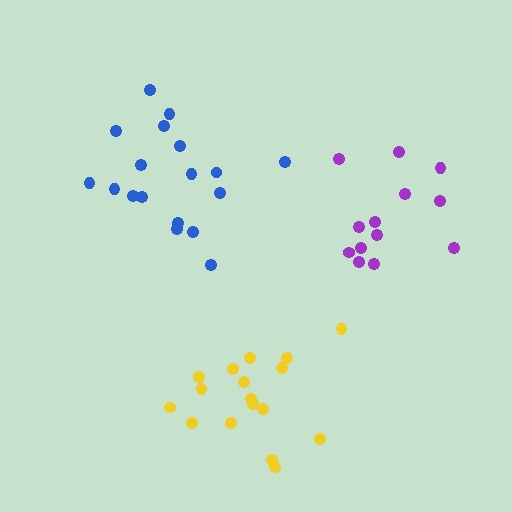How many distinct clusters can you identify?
There are 3 distinct clusters.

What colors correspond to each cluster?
The clusters are colored: blue, yellow, purple.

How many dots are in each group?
Group 1: 18 dots, Group 2: 17 dots, Group 3: 13 dots (48 total).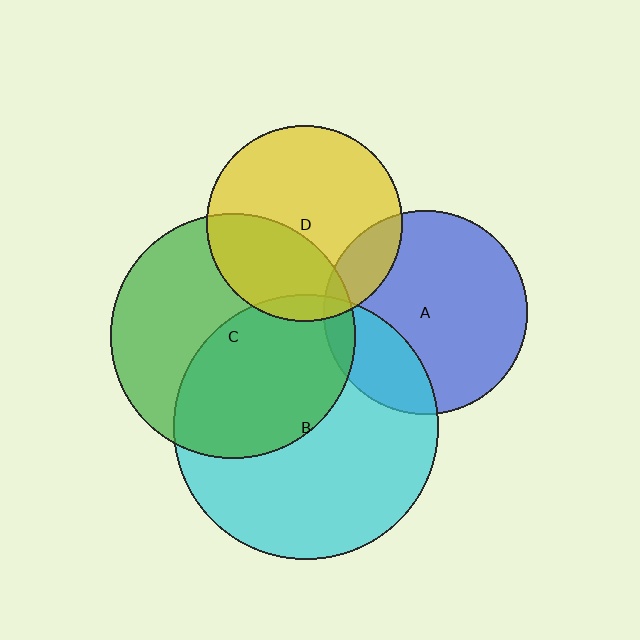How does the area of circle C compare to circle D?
Approximately 1.6 times.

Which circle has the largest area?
Circle B (cyan).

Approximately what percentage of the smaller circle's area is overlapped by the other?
Approximately 35%.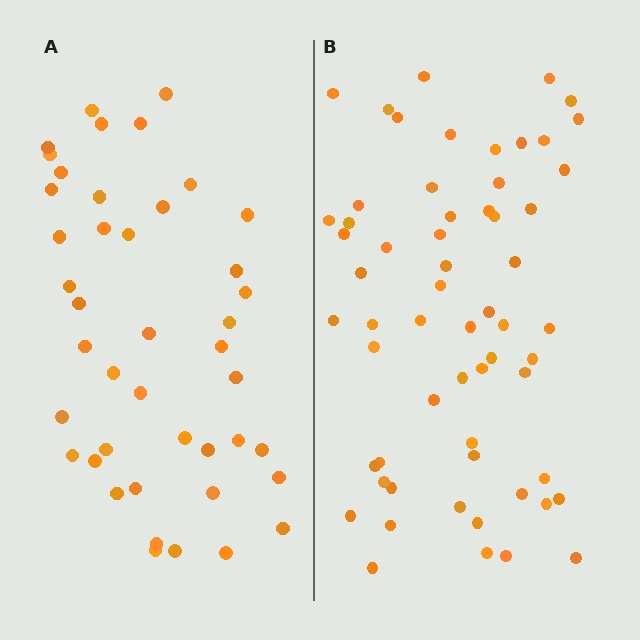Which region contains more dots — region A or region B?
Region B (the right region) has more dots.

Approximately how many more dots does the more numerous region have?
Region B has approximately 15 more dots than region A.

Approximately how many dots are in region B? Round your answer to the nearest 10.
About 60 dots.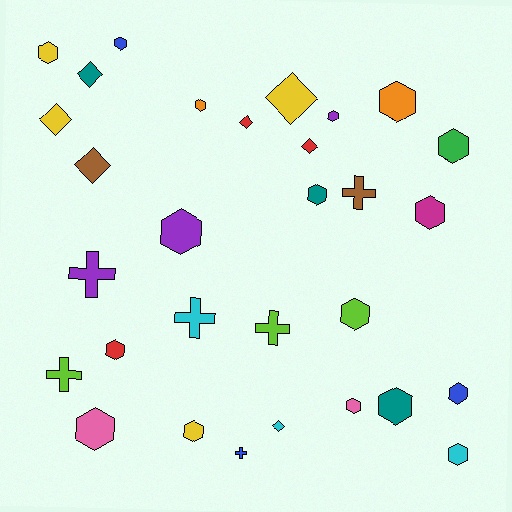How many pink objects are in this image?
There are 2 pink objects.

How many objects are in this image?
There are 30 objects.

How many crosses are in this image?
There are 6 crosses.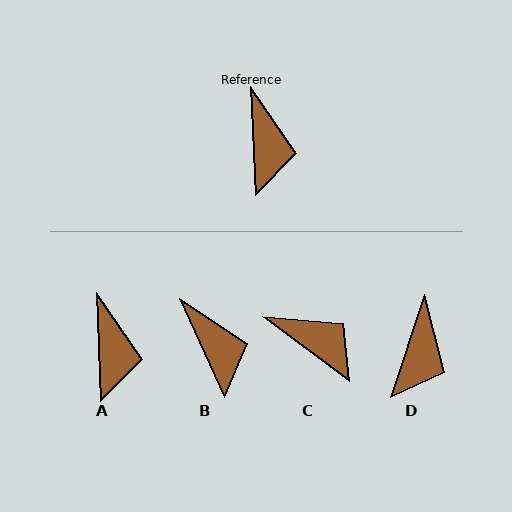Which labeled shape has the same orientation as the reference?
A.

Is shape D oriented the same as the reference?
No, it is off by about 20 degrees.